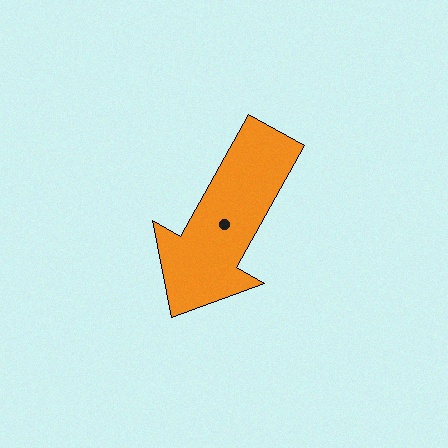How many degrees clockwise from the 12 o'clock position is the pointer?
Approximately 209 degrees.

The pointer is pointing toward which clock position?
Roughly 7 o'clock.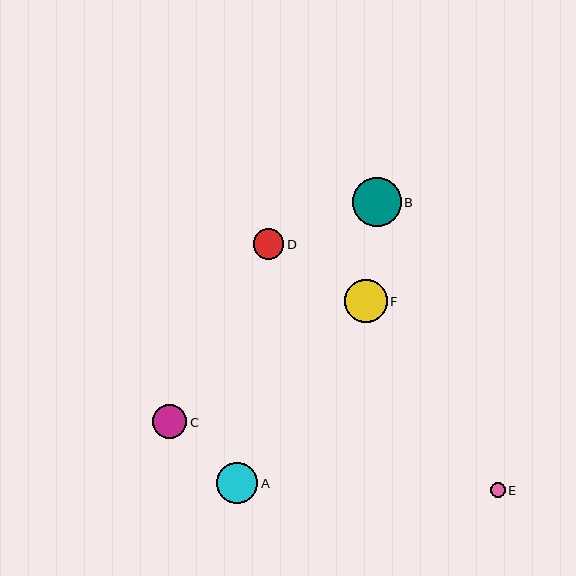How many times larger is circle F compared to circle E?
Circle F is approximately 2.8 times the size of circle E.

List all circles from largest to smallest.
From largest to smallest: B, F, A, C, D, E.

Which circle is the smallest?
Circle E is the smallest with a size of approximately 15 pixels.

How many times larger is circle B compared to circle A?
Circle B is approximately 1.2 times the size of circle A.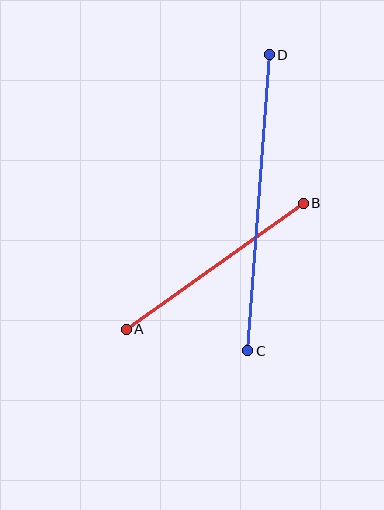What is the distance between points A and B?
The distance is approximately 217 pixels.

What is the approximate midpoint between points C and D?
The midpoint is at approximately (258, 203) pixels.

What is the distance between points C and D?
The distance is approximately 297 pixels.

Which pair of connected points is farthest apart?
Points C and D are farthest apart.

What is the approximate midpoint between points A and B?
The midpoint is at approximately (215, 266) pixels.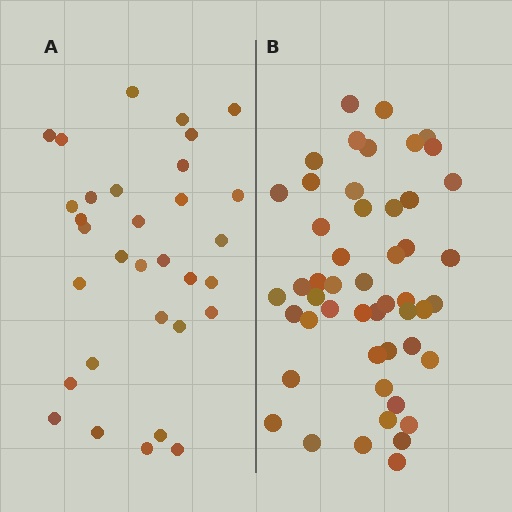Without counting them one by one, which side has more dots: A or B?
Region B (the right region) has more dots.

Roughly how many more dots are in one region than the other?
Region B has approximately 20 more dots than region A.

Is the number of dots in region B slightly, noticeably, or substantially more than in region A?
Region B has substantially more. The ratio is roughly 1.6 to 1.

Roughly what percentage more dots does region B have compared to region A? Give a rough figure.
About 55% more.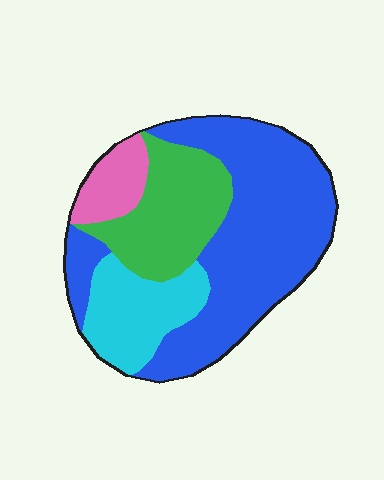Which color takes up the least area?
Pink, at roughly 10%.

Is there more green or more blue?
Blue.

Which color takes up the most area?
Blue, at roughly 50%.